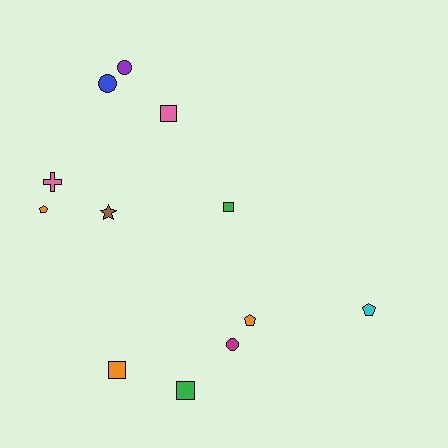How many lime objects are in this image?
There are no lime objects.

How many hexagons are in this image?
There are no hexagons.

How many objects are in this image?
There are 12 objects.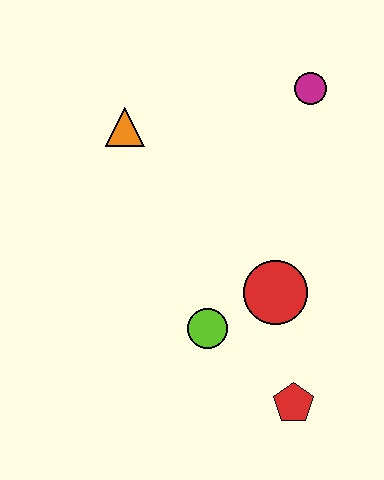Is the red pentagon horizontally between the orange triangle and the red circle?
No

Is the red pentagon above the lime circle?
No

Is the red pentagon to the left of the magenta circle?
Yes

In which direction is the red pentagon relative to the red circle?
The red pentagon is below the red circle.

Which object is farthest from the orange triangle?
The red pentagon is farthest from the orange triangle.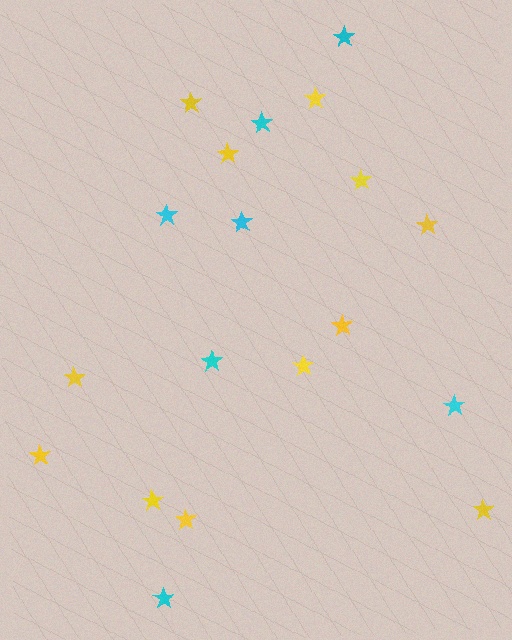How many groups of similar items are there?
There are 2 groups: one group of cyan stars (7) and one group of yellow stars (12).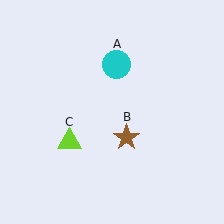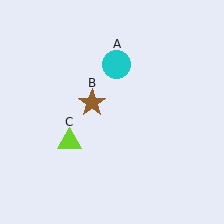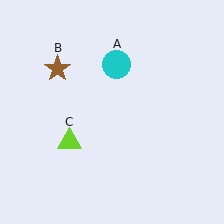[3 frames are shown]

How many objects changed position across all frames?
1 object changed position: brown star (object B).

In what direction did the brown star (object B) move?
The brown star (object B) moved up and to the left.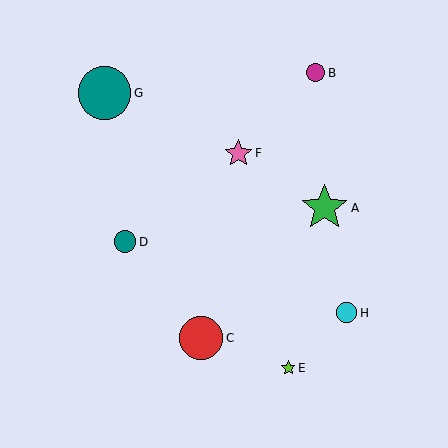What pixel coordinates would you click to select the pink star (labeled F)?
Click at (238, 153) to select the pink star F.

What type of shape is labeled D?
Shape D is a teal circle.